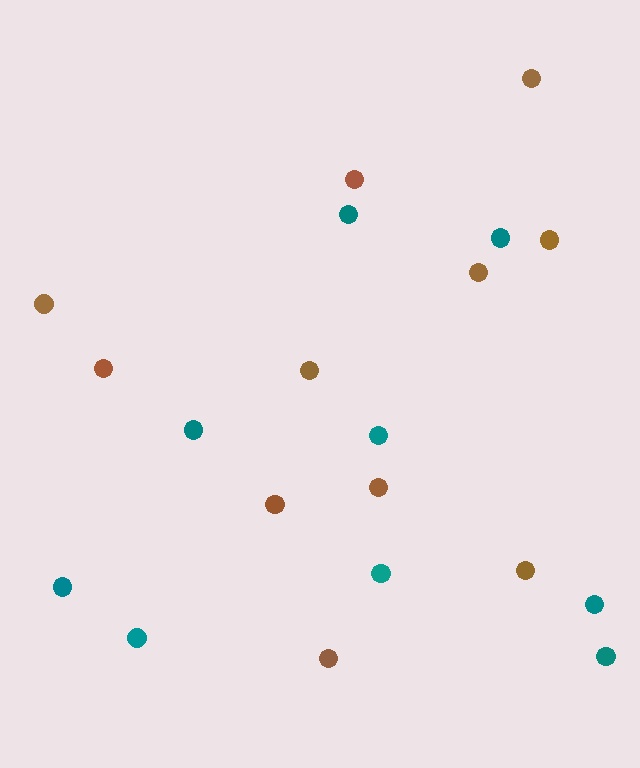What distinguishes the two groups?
There are 2 groups: one group of brown circles (11) and one group of teal circles (9).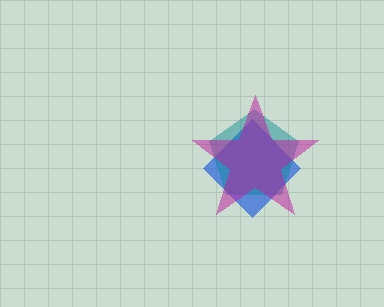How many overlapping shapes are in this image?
There are 3 overlapping shapes in the image.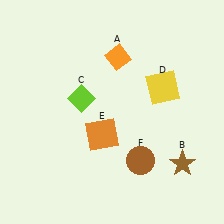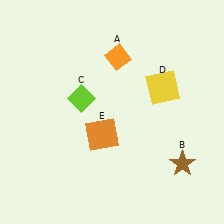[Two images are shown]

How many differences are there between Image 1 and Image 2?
There is 1 difference between the two images.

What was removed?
The brown circle (F) was removed in Image 2.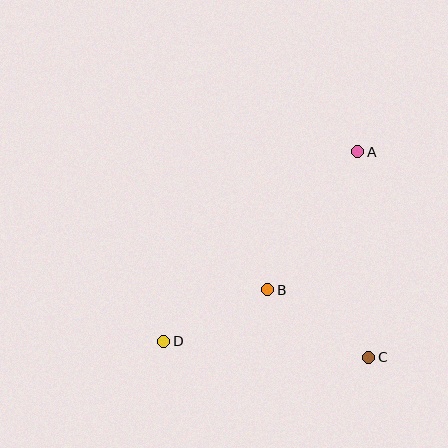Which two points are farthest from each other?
Points A and D are farthest from each other.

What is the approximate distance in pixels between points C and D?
The distance between C and D is approximately 206 pixels.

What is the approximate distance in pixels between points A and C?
The distance between A and C is approximately 206 pixels.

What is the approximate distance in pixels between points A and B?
The distance between A and B is approximately 165 pixels.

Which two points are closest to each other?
Points B and D are closest to each other.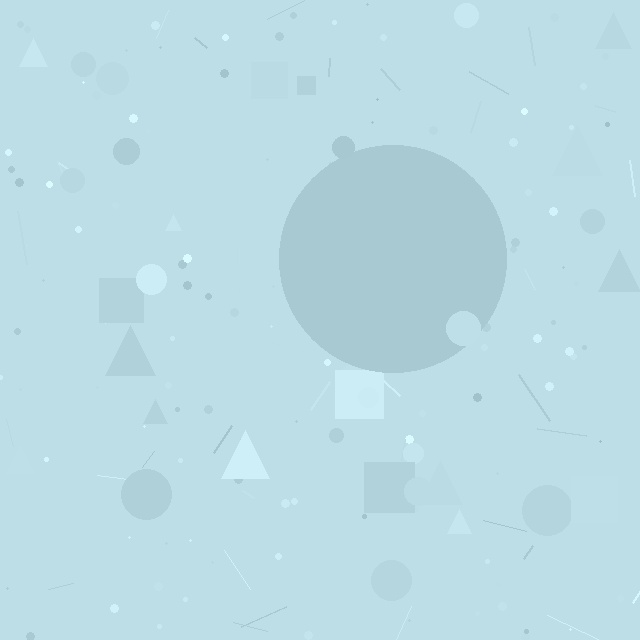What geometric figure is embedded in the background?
A circle is embedded in the background.